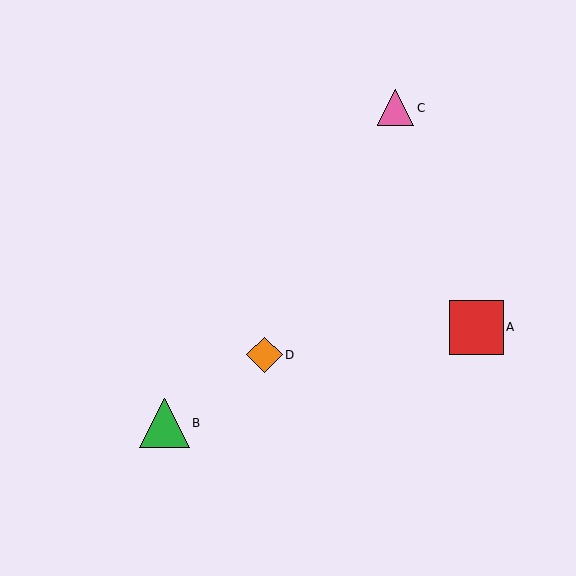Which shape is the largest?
The red square (labeled A) is the largest.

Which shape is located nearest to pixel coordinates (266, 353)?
The orange diamond (labeled D) at (264, 355) is nearest to that location.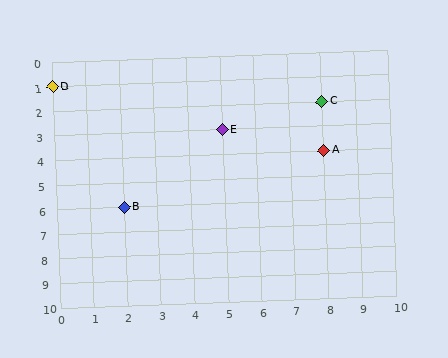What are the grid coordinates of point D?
Point D is at grid coordinates (0, 1).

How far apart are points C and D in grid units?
Points C and D are 8 columns and 1 row apart (about 8.1 grid units diagonally).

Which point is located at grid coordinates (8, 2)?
Point C is at (8, 2).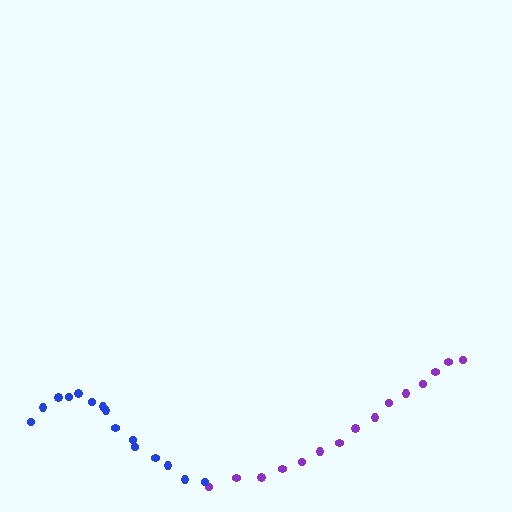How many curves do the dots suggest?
There are 2 distinct paths.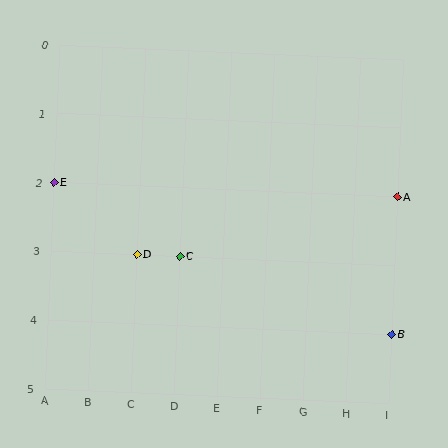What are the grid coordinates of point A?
Point A is at grid coordinates (I, 2).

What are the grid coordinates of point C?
Point C is at grid coordinates (D, 3).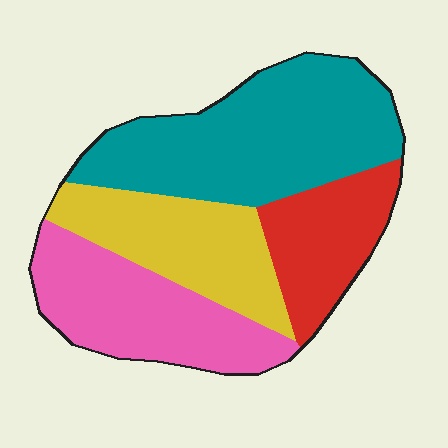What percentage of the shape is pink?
Pink takes up between a sixth and a third of the shape.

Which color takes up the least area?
Red, at roughly 15%.